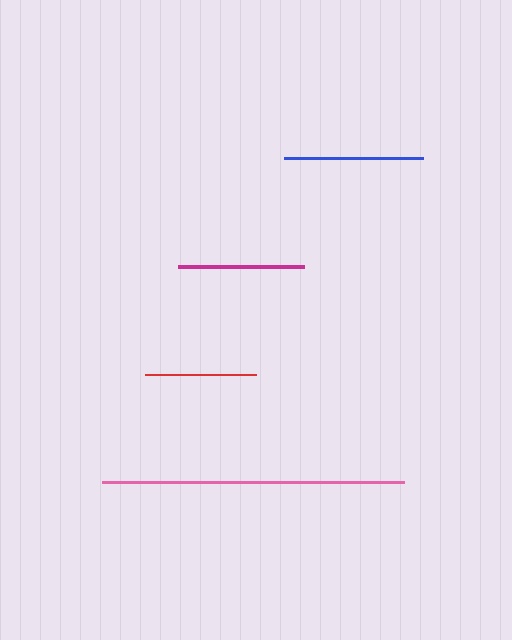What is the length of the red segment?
The red segment is approximately 112 pixels long.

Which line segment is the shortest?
The red line is the shortest at approximately 112 pixels.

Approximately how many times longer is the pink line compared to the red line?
The pink line is approximately 2.7 times the length of the red line.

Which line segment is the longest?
The pink line is the longest at approximately 302 pixels.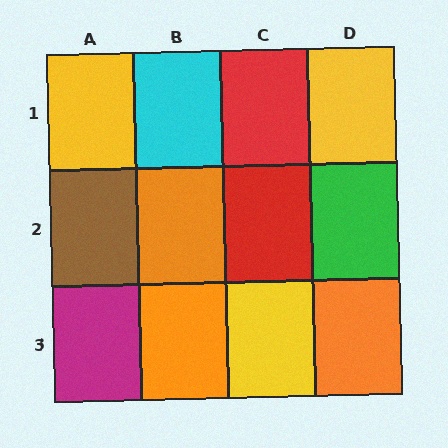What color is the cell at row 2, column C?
Red.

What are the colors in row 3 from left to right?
Magenta, orange, yellow, orange.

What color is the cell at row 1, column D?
Yellow.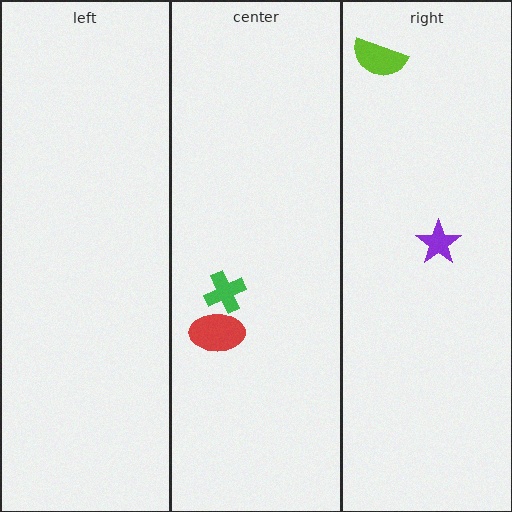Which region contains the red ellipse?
The center region.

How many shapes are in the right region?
2.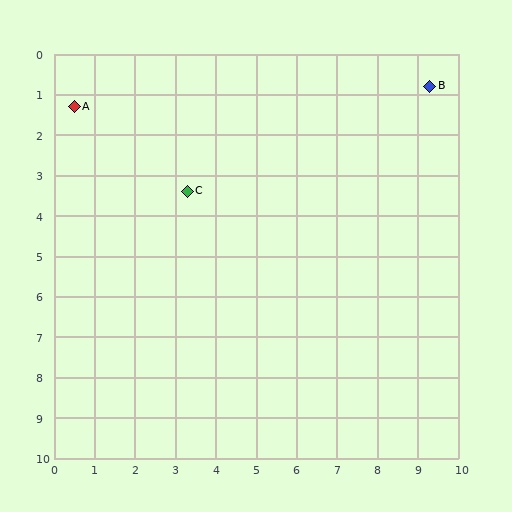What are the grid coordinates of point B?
Point B is at approximately (9.3, 0.8).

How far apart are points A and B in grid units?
Points A and B are about 8.8 grid units apart.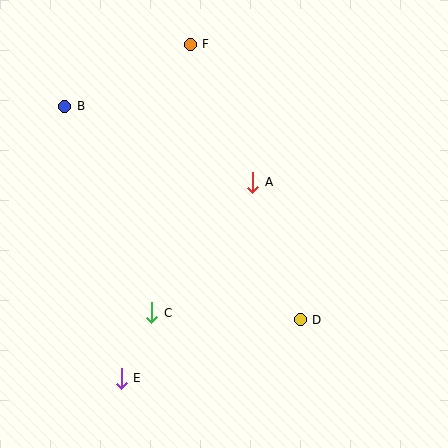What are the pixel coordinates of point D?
Point D is at (300, 320).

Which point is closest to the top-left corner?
Point B is closest to the top-left corner.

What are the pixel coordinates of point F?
Point F is at (190, 44).